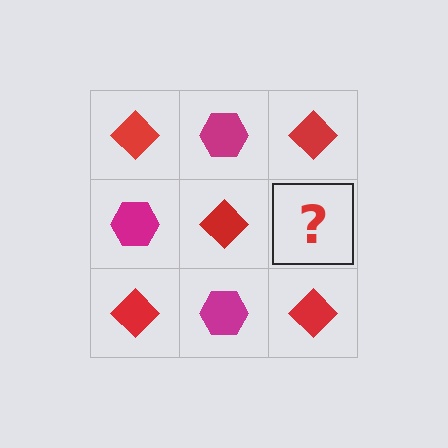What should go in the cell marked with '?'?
The missing cell should contain a magenta hexagon.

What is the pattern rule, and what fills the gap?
The rule is that it alternates red diamond and magenta hexagon in a checkerboard pattern. The gap should be filled with a magenta hexagon.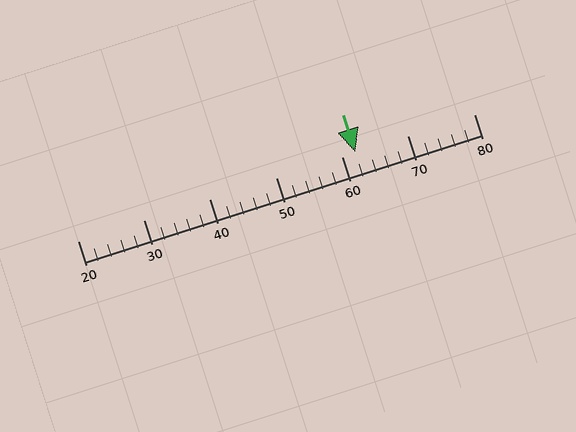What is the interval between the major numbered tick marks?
The major tick marks are spaced 10 units apart.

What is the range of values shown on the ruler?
The ruler shows values from 20 to 80.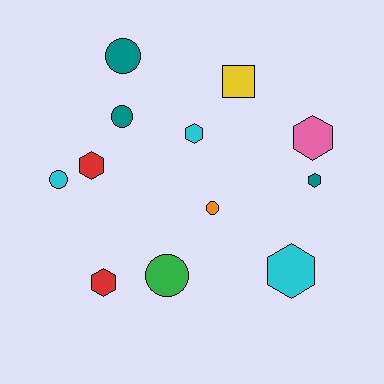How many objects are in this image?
There are 12 objects.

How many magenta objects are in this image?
There are no magenta objects.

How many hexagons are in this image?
There are 6 hexagons.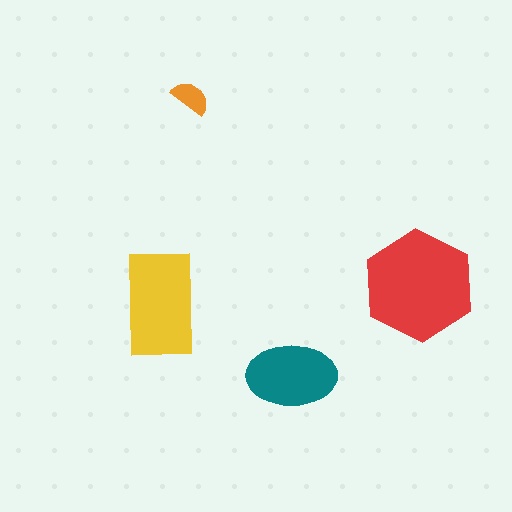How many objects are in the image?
There are 4 objects in the image.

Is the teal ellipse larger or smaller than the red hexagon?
Smaller.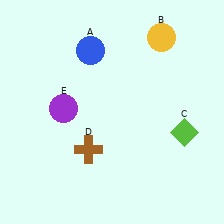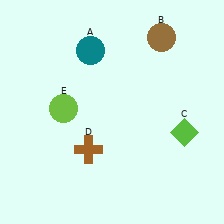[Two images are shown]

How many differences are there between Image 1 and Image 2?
There are 3 differences between the two images.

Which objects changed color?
A changed from blue to teal. B changed from yellow to brown. E changed from purple to lime.